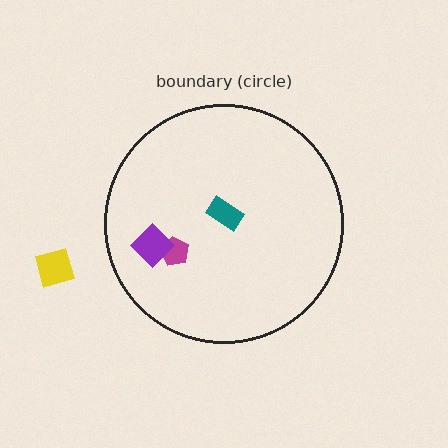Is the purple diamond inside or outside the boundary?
Inside.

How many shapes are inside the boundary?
3 inside, 1 outside.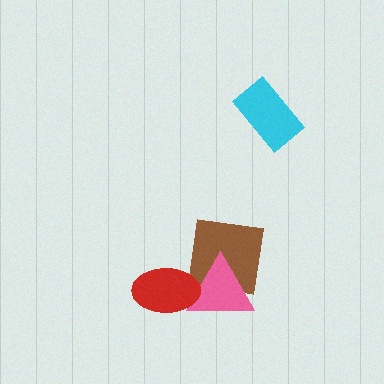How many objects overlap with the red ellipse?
1 object overlaps with the red ellipse.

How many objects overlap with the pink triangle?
2 objects overlap with the pink triangle.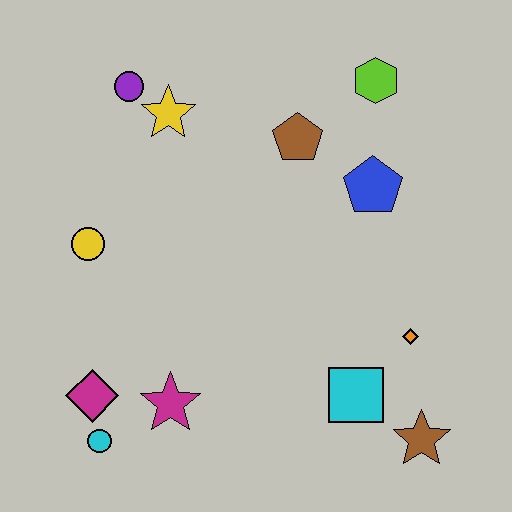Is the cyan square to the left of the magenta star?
No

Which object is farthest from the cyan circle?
The lime hexagon is farthest from the cyan circle.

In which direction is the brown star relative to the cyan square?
The brown star is to the right of the cyan square.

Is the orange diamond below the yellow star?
Yes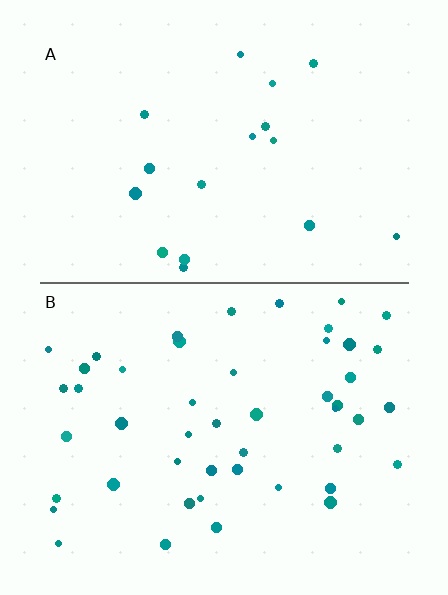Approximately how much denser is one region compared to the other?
Approximately 2.7× — region B over region A.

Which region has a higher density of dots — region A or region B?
B (the bottom).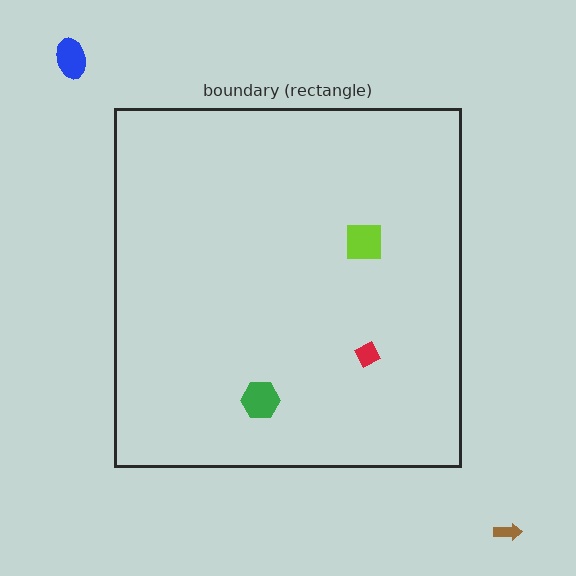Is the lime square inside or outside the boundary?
Inside.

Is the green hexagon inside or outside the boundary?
Inside.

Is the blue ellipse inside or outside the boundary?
Outside.